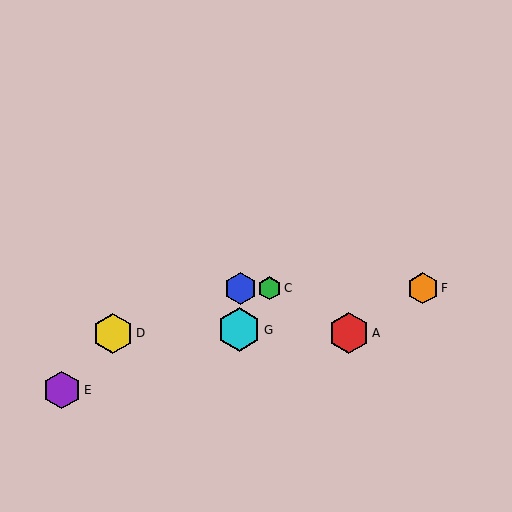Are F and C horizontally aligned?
Yes, both are at y≈288.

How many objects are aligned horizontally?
3 objects (B, C, F) are aligned horizontally.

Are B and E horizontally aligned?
No, B is at y≈288 and E is at y≈390.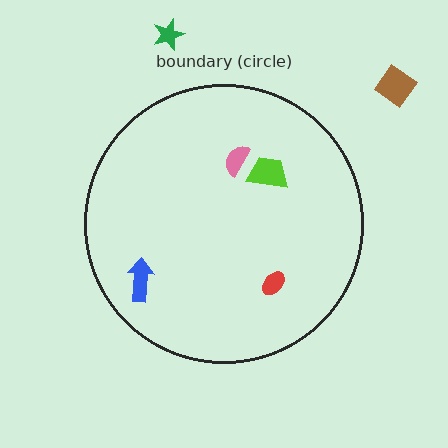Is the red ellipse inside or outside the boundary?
Inside.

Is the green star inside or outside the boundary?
Outside.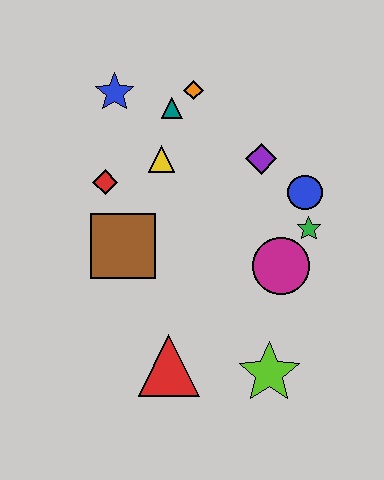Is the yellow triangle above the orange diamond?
No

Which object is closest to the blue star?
The teal triangle is closest to the blue star.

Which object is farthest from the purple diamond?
The red triangle is farthest from the purple diamond.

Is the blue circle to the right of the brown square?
Yes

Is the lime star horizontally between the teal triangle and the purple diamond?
No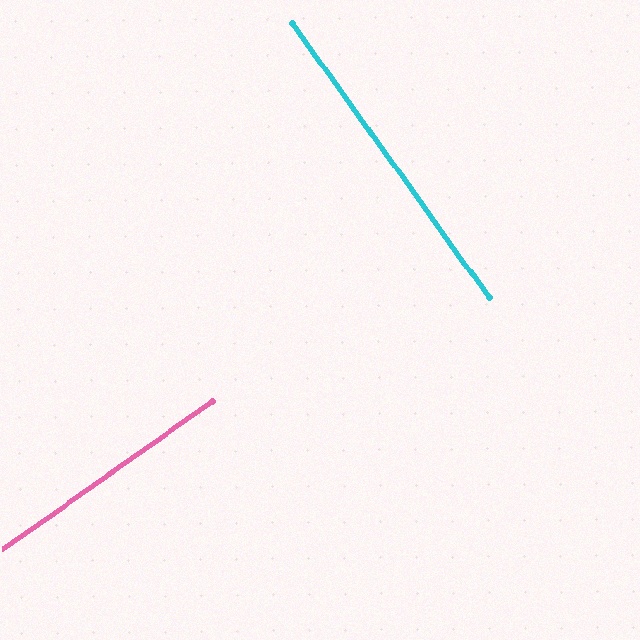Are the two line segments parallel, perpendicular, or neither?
Perpendicular — they meet at approximately 89°.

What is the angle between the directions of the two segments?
Approximately 89 degrees.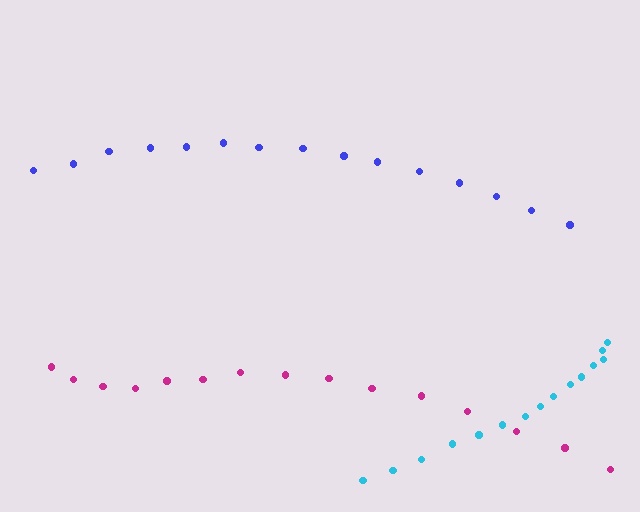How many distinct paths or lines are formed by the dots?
There are 3 distinct paths.